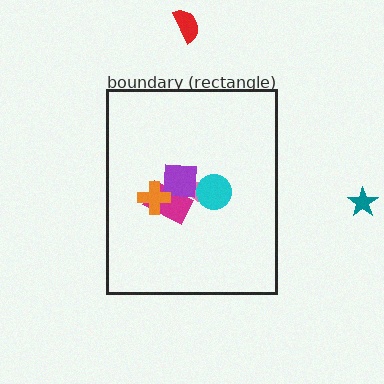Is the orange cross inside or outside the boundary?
Inside.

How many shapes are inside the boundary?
5 inside, 2 outside.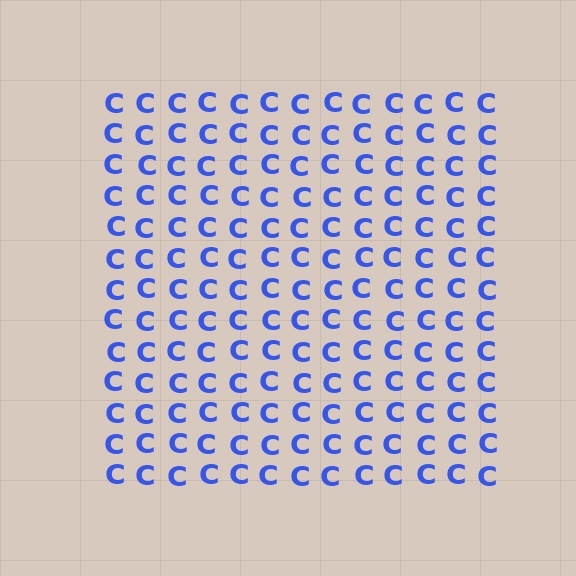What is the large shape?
The large shape is a square.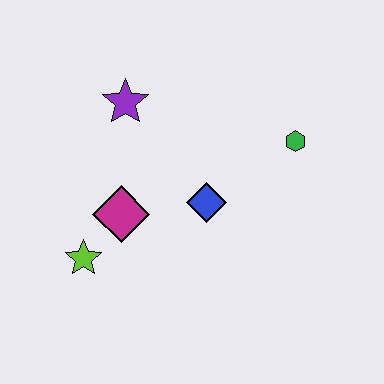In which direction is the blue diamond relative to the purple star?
The blue diamond is below the purple star.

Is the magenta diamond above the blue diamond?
No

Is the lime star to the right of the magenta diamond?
No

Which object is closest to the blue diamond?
The magenta diamond is closest to the blue diamond.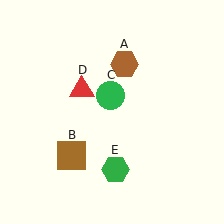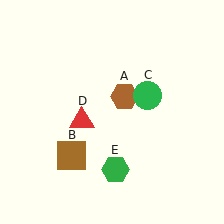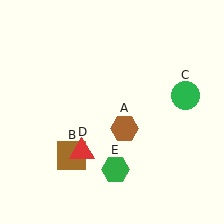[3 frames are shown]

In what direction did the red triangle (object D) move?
The red triangle (object D) moved down.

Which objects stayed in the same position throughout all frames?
Brown square (object B) and green hexagon (object E) remained stationary.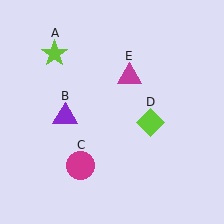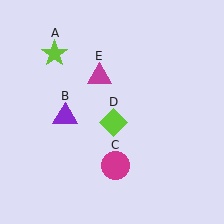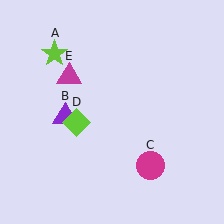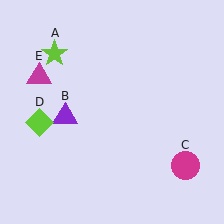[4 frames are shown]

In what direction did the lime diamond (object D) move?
The lime diamond (object D) moved left.